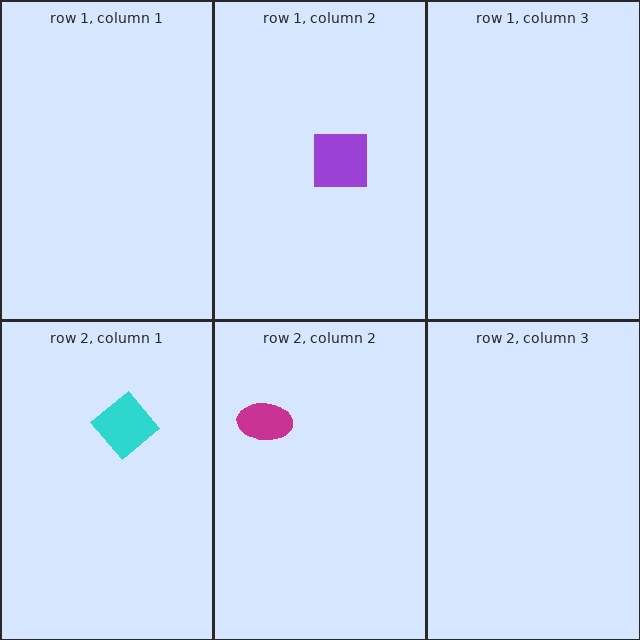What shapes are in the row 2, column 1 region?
The cyan diamond.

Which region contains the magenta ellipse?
The row 2, column 2 region.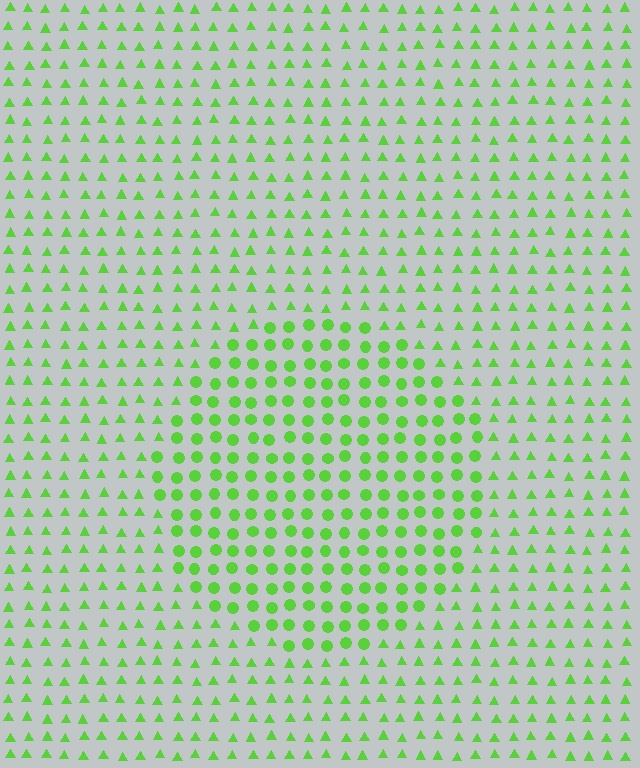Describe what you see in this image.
The image is filled with small lime elements arranged in a uniform grid. A circle-shaped region contains circles, while the surrounding area contains triangles. The boundary is defined purely by the change in element shape.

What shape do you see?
I see a circle.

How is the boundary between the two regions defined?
The boundary is defined by a change in element shape: circles inside vs. triangles outside. All elements share the same color and spacing.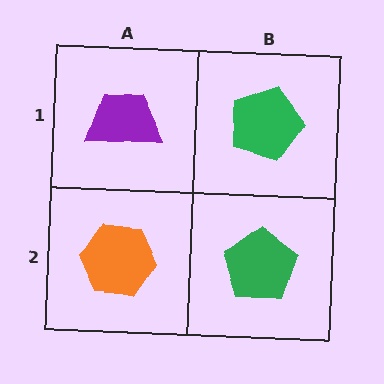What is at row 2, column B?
A green pentagon.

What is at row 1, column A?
A purple trapezoid.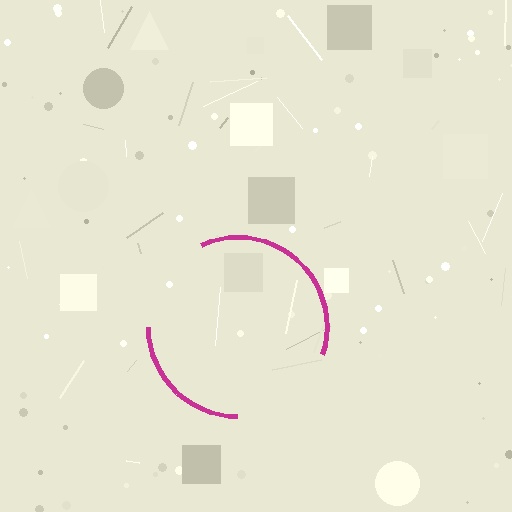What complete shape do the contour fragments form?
The contour fragments form a circle.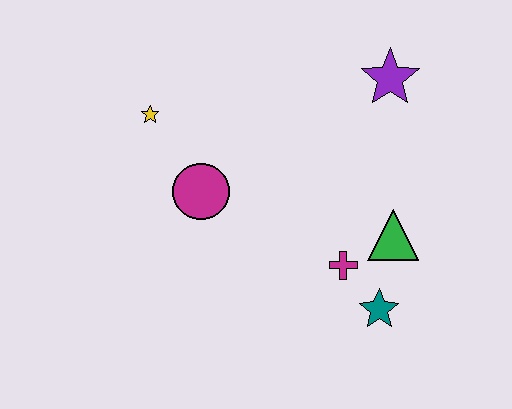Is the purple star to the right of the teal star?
Yes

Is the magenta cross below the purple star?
Yes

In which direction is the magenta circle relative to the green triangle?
The magenta circle is to the left of the green triangle.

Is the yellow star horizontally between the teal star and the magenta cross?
No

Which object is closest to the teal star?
The magenta cross is closest to the teal star.